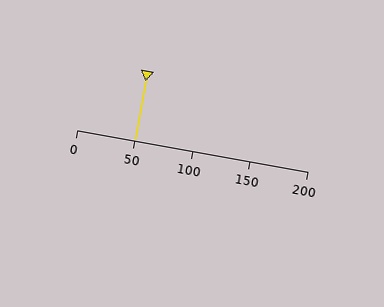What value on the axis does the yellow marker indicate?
The marker indicates approximately 50.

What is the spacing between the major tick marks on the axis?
The major ticks are spaced 50 apart.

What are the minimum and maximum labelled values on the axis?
The axis runs from 0 to 200.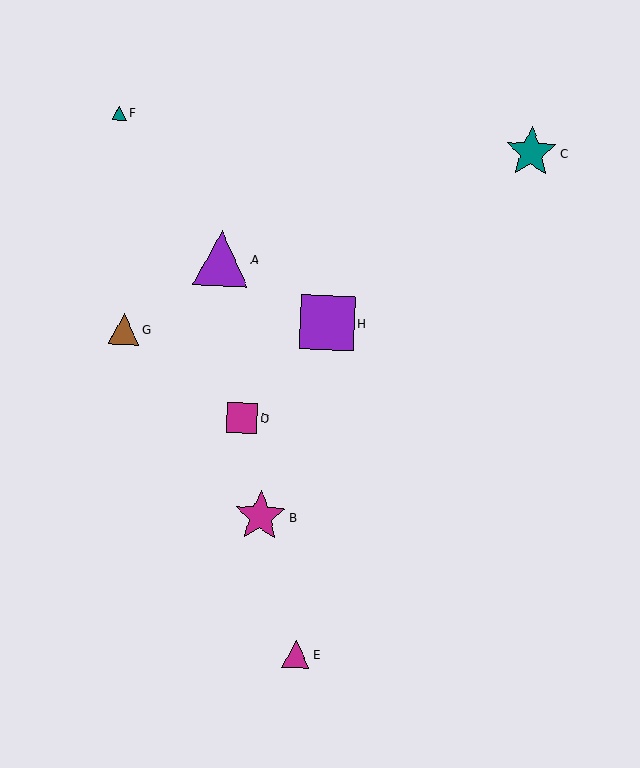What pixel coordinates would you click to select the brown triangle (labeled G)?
Click at (124, 329) to select the brown triangle G.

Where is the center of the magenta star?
The center of the magenta star is at (260, 516).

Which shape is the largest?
The purple triangle (labeled A) is the largest.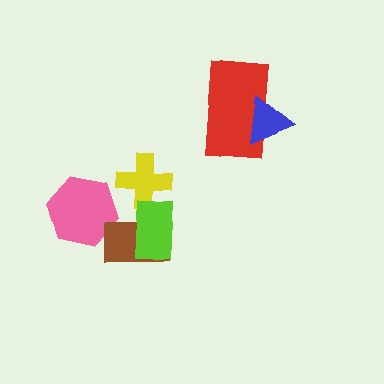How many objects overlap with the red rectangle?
1 object overlaps with the red rectangle.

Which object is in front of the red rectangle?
The blue triangle is in front of the red rectangle.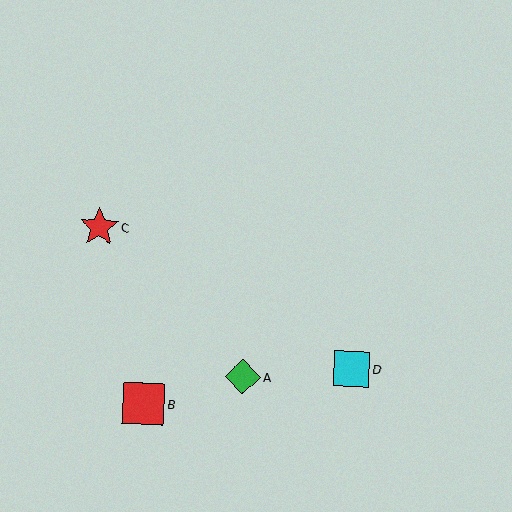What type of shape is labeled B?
Shape B is a red square.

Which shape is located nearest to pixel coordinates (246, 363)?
The green diamond (labeled A) at (243, 377) is nearest to that location.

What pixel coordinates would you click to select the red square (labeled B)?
Click at (144, 404) to select the red square B.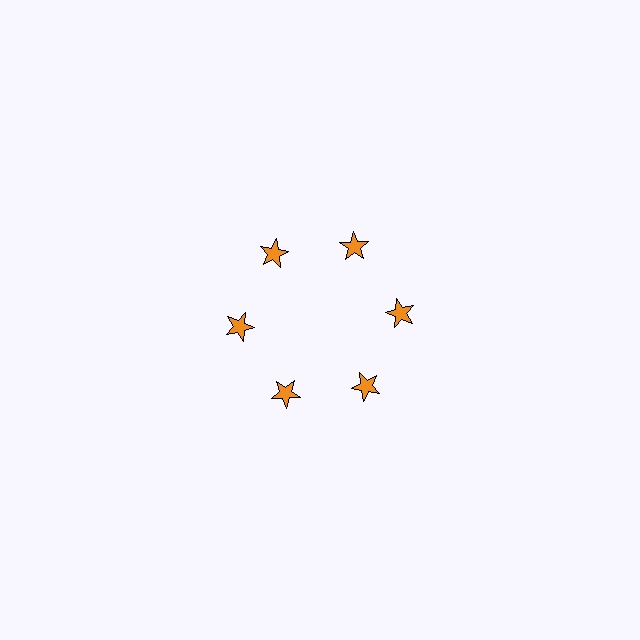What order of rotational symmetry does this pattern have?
This pattern has 6-fold rotational symmetry.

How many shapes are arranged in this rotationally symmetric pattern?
There are 6 shapes, arranged in 6 groups of 1.